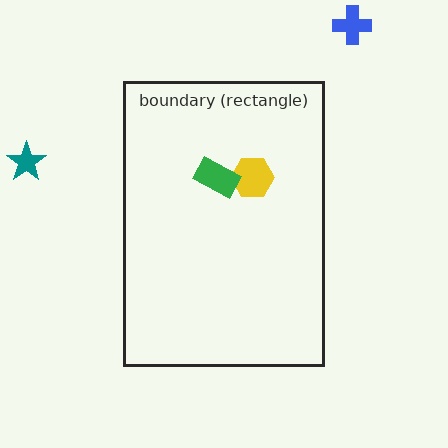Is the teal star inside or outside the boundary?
Outside.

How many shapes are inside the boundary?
2 inside, 2 outside.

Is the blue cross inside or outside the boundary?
Outside.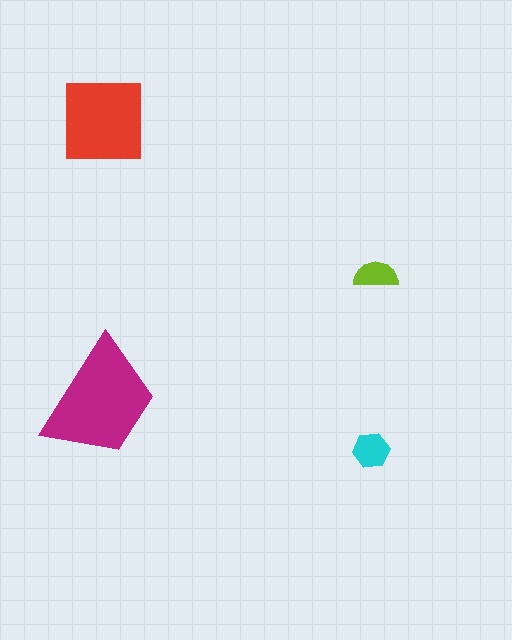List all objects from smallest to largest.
The lime semicircle, the cyan hexagon, the red square, the magenta trapezoid.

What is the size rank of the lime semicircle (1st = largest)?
4th.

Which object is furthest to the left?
The red square is leftmost.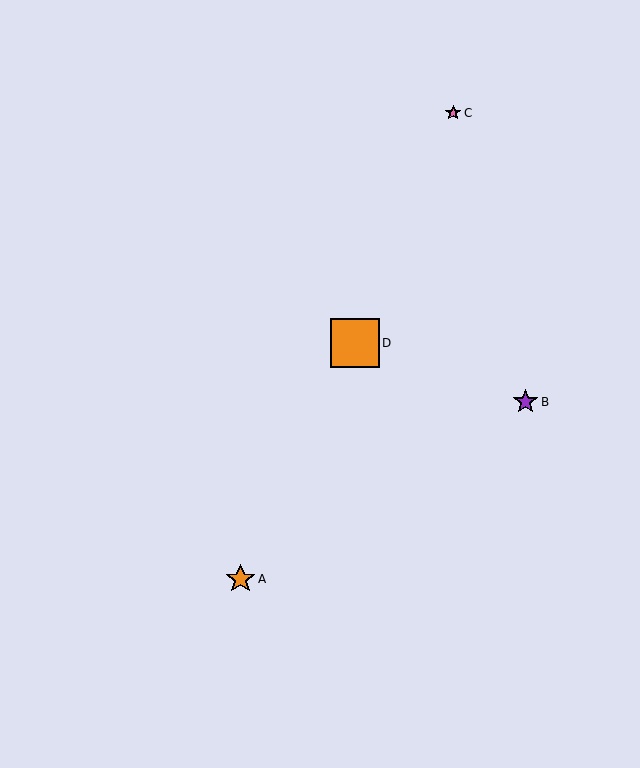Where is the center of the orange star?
The center of the orange star is at (240, 579).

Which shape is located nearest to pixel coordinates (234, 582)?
The orange star (labeled A) at (240, 579) is nearest to that location.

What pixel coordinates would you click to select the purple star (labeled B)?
Click at (525, 402) to select the purple star B.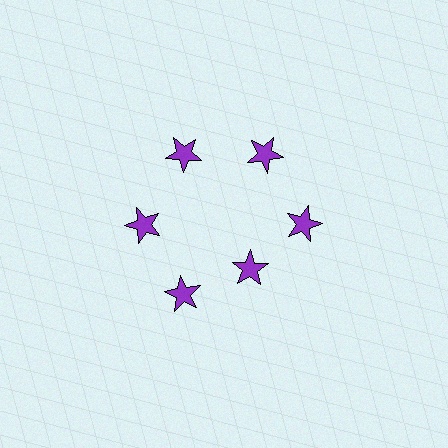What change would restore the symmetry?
The symmetry would be restored by moving it outward, back onto the ring so that all 6 stars sit at equal angles and equal distance from the center.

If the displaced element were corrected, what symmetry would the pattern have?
It would have 6-fold rotational symmetry — the pattern would map onto itself every 60 degrees.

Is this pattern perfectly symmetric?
No. The 6 purple stars are arranged in a ring, but one element near the 5 o'clock position is pulled inward toward the center, breaking the 6-fold rotational symmetry.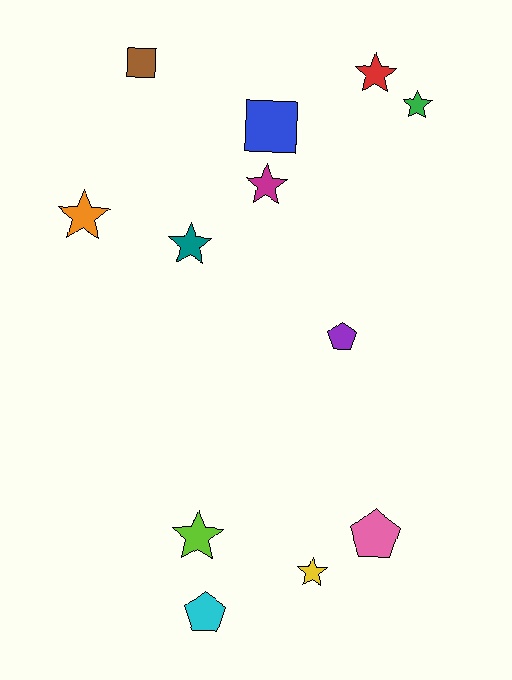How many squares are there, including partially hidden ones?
There are 2 squares.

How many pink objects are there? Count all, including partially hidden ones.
There is 1 pink object.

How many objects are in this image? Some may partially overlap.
There are 12 objects.